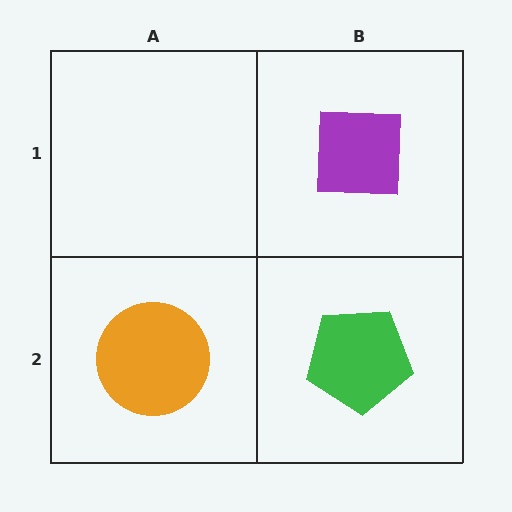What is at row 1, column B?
A purple square.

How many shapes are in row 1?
1 shape.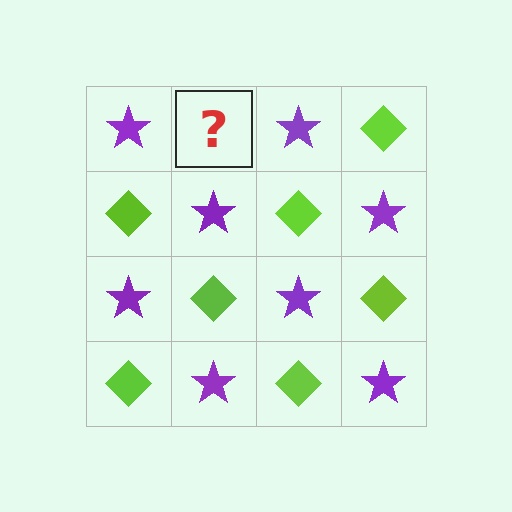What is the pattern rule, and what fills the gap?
The rule is that it alternates purple star and lime diamond in a checkerboard pattern. The gap should be filled with a lime diamond.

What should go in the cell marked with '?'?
The missing cell should contain a lime diamond.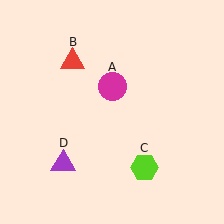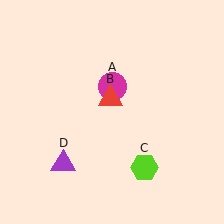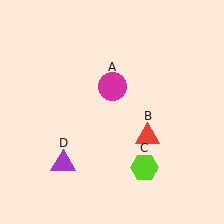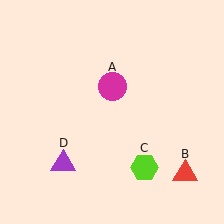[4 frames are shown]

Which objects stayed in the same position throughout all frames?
Magenta circle (object A) and lime hexagon (object C) and purple triangle (object D) remained stationary.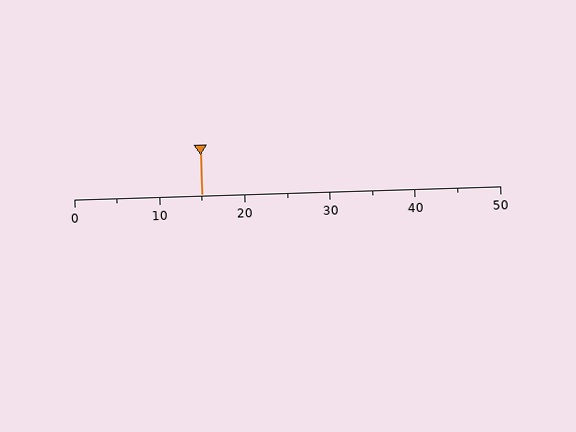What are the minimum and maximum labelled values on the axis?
The axis runs from 0 to 50.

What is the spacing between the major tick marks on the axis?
The major ticks are spaced 10 apart.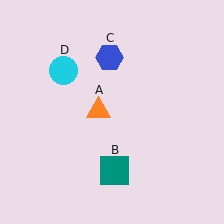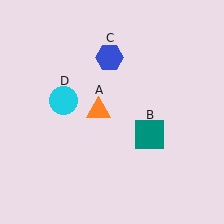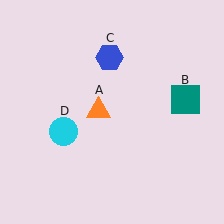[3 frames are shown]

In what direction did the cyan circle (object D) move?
The cyan circle (object D) moved down.